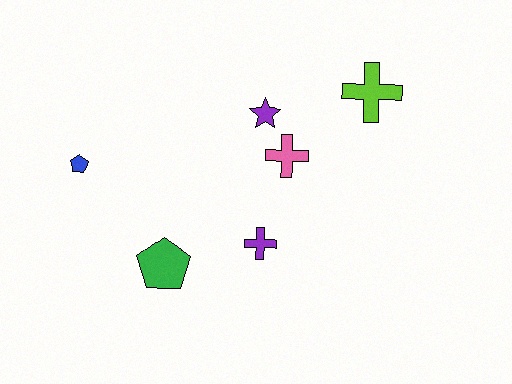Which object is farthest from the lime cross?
The blue pentagon is farthest from the lime cross.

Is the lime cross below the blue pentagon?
No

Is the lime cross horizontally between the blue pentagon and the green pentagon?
No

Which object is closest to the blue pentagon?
The green pentagon is closest to the blue pentagon.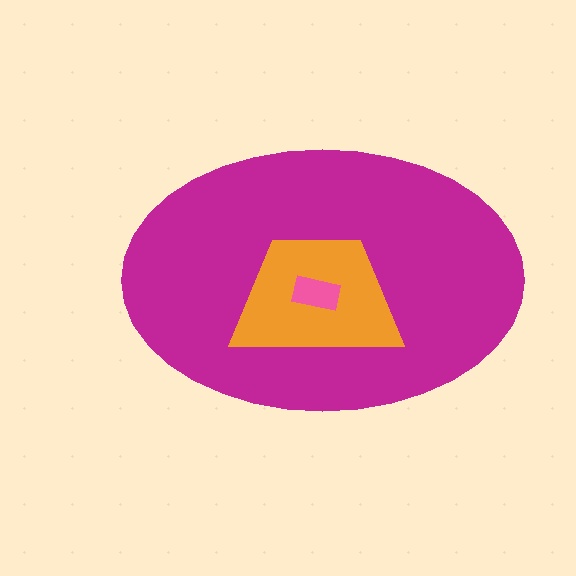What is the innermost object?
The pink rectangle.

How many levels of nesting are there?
3.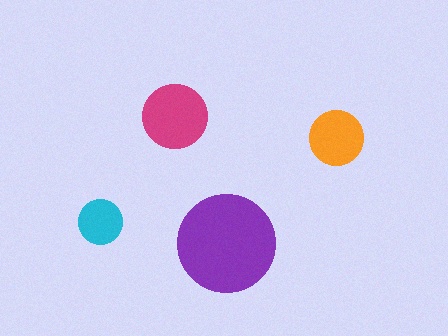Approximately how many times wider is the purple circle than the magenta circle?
About 1.5 times wider.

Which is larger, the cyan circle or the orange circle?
The orange one.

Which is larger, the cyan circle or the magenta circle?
The magenta one.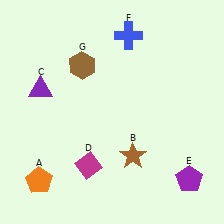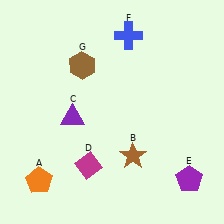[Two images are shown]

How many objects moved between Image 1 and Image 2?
1 object moved between the two images.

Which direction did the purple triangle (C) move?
The purple triangle (C) moved right.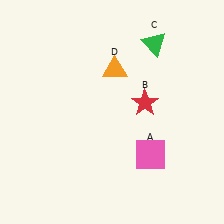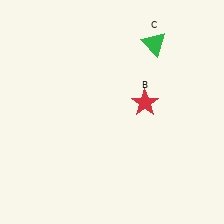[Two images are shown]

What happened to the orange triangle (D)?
The orange triangle (D) was removed in Image 2. It was in the top-right area of Image 1.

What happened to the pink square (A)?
The pink square (A) was removed in Image 2. It was in the bottom-right area of Image 1.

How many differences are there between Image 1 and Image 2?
There are 2 differences between the two images.